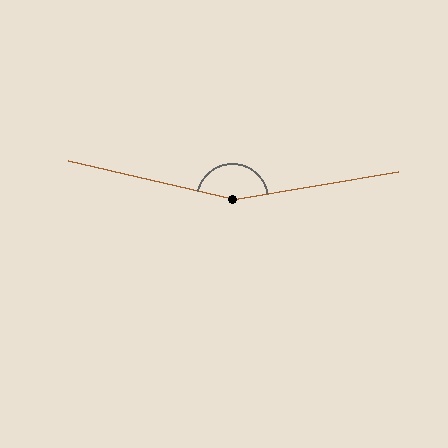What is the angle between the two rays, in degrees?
Approximately 157 degrees.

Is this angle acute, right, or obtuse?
It is obtuse.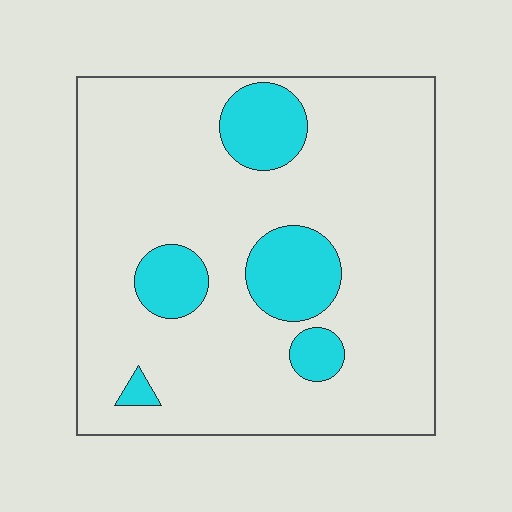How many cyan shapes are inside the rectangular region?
5.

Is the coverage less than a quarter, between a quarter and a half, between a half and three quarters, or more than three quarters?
Less than a quarter.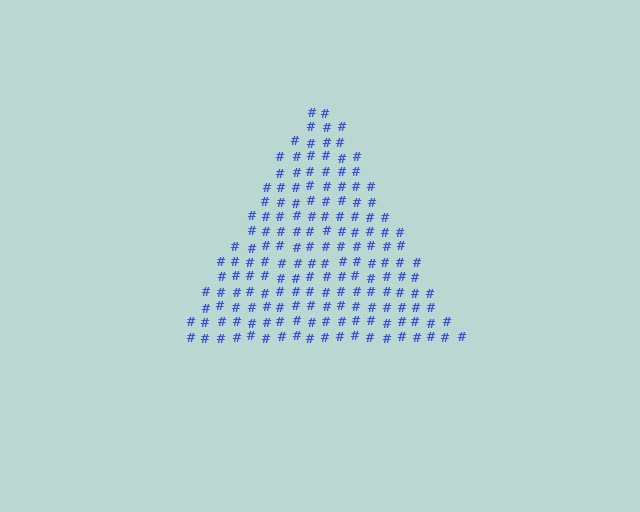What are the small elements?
The small elements are hash symbols.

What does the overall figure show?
The overall figure shows a triangle.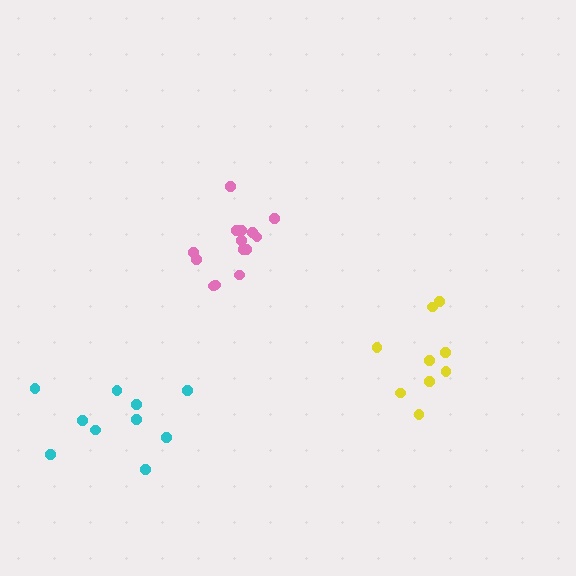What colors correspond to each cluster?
The clusters are colored: pink, yellow, cyan.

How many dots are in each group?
Group 1: 14 dots, Group 2: 9 dots, Group 3: 10 dots (33 total).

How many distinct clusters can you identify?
There are 3 distinct clusters.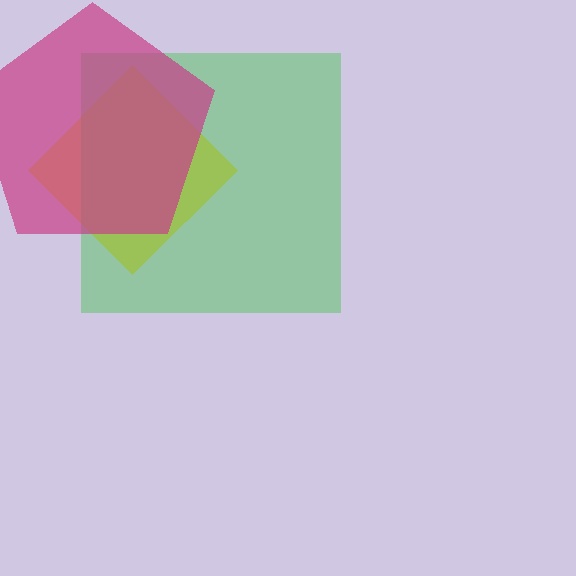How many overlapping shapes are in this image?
There are 3 overlapping shapes in the image.